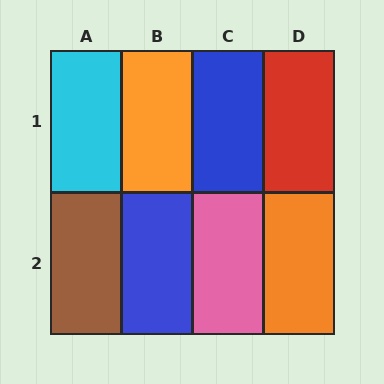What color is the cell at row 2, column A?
Brown.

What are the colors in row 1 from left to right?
Cyan, orange, blue, red.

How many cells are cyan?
1 cell is cyan.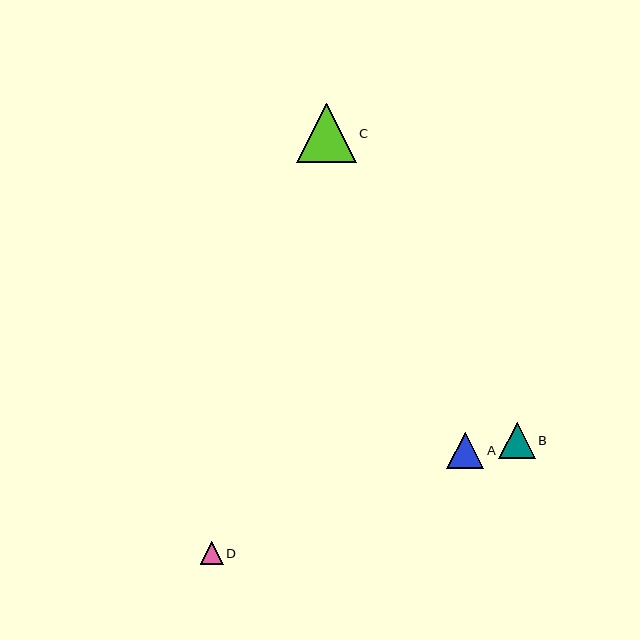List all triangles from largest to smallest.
From largest to smallest: C, A, B, D.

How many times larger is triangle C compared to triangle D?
Triangle C is approximately 2.6 times the size of triangle D.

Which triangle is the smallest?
Triangle D is the smallest with a size of approximately 23 pixels.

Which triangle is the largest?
Triangle C is the largest with a size of approximately 59 pixels.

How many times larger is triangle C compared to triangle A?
Triangle C is approximately 1.6 times the size of triangle A.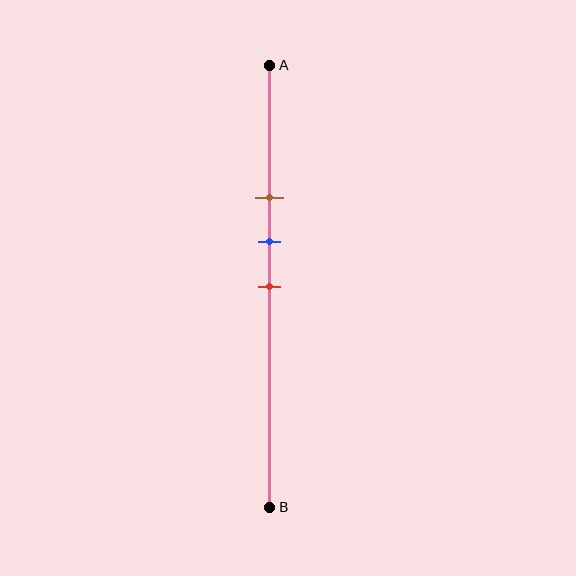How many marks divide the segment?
There are 3 marks dividing the segment.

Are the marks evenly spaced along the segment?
Yes, the marks are approximately evenly spaced.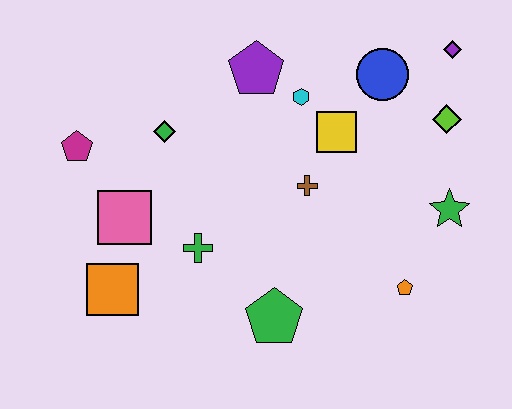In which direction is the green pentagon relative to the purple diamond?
The green pentagon is below the purple diamond.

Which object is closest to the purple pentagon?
The cyan hexagon is closest to the purple pentagon.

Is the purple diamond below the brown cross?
No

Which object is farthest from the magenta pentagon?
The purple diamond is farthest from the magenta pentagon.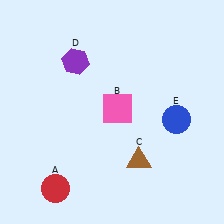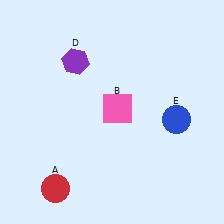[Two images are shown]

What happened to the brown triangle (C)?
The brown triangle (C) was removed in Image 2. It was in the bottom-right area of Image 1.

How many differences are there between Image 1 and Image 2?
There is 1 difference between the two images.